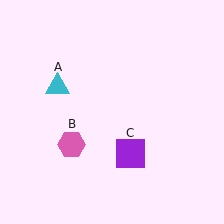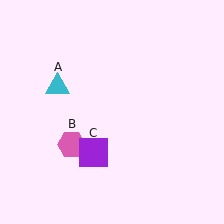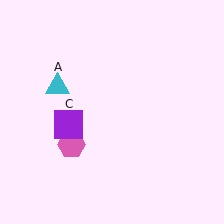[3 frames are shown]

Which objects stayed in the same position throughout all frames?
Cyan triangle (object A) and pink hexagon (object B) remained stationary.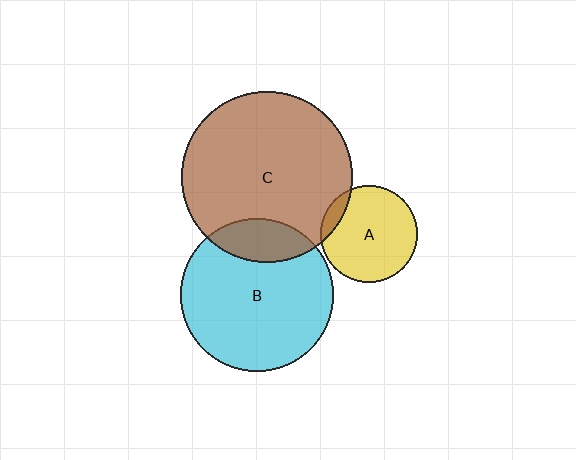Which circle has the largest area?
Circle C (brown).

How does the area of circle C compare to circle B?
Approximately 1.3 times.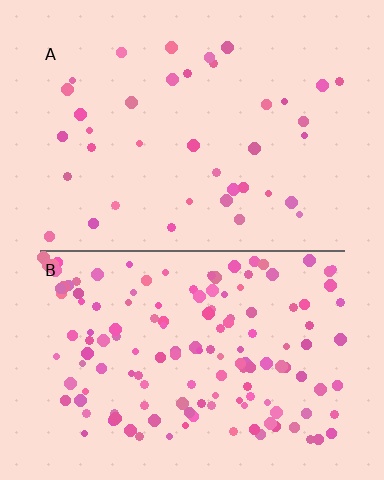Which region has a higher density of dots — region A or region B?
B (the bottom).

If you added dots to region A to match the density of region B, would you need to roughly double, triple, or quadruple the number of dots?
Approximately quadruple.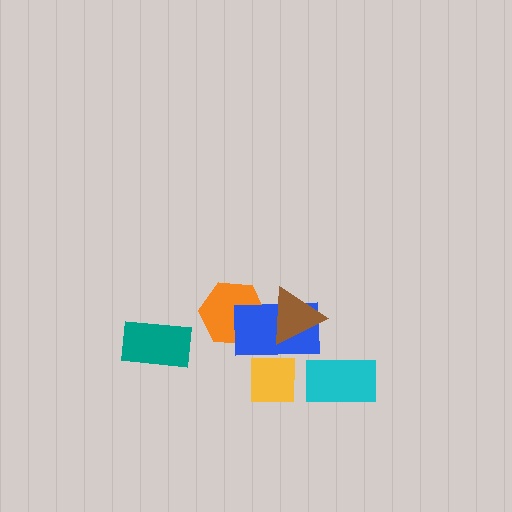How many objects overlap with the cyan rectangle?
0 objects overlap with the cyan rectangle.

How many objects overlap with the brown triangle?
1 object overlaps with the brown triangle.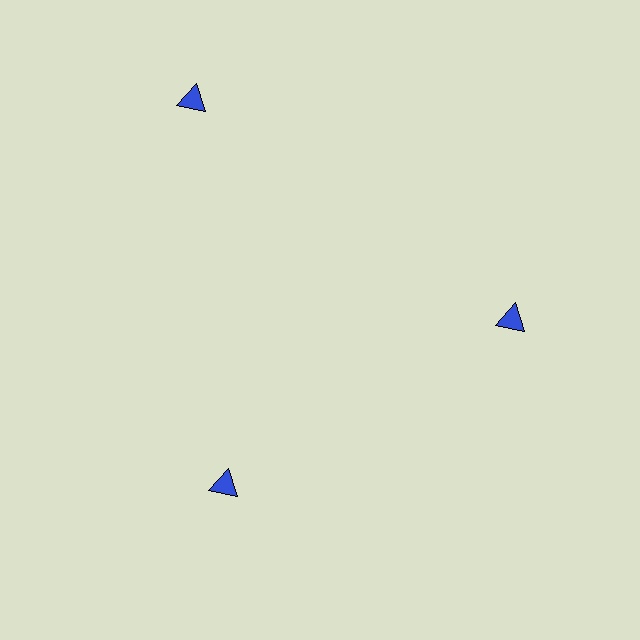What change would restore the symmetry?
The symmetry would be restored by moving it inward, back onto the ring so that all 3 triangles sit at equal angles and equal distance from the center.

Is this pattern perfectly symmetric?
No. The 3 blue triangles are arranged in a ring, but one element near the 11 o'clock position is pushed outward from the center, breaking the 3-fold rotational symmetry.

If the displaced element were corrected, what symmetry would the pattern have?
It would have 3-fold rotational symmetry — the pattern would map onto itself every 120 degrees.